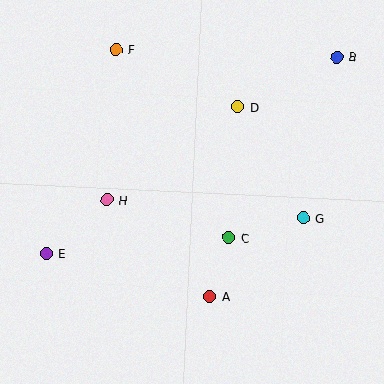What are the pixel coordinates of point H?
Point H is at (107, 200).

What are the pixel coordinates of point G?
Point G is at (303, 218).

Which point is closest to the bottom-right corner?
Point G is closest to the bottom-right corner.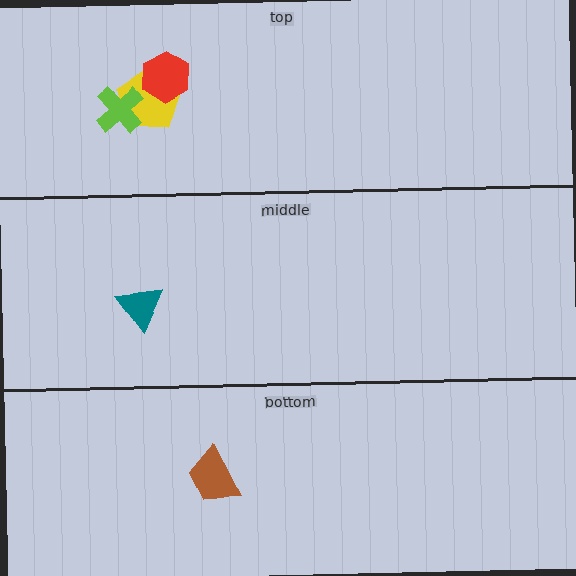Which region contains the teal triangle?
The middle region.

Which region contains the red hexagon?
The top region.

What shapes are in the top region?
The yellow pentagon, the lime cross, the red hexagon.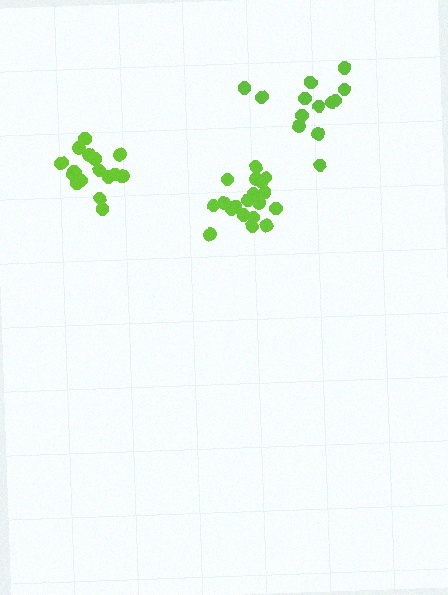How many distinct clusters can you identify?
There are 3 distinct clusters.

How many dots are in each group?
Group 1: 17 dots, Group 2: 13 dots, Group 3: 19 dots (49 total).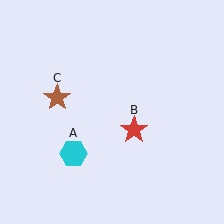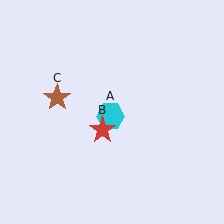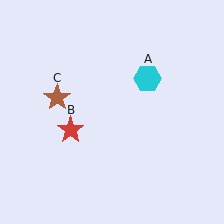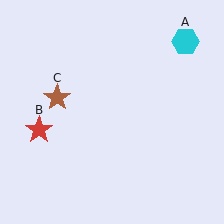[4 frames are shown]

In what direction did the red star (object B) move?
The red star (object B) moved left.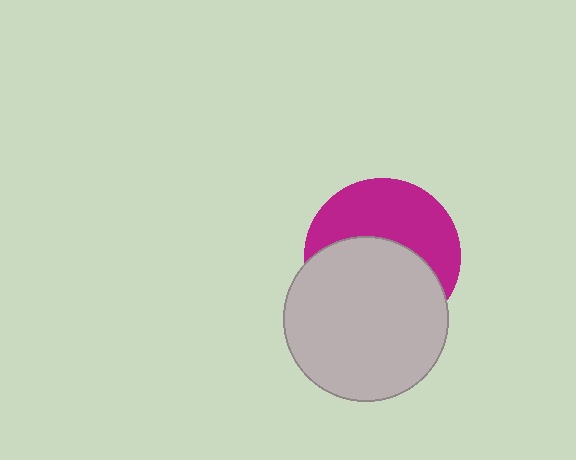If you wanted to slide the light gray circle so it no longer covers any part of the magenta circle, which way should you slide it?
Slide it down — that is the most direct way to separate the two shapes.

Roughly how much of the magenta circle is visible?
About half of it is visible (roughly 47%).